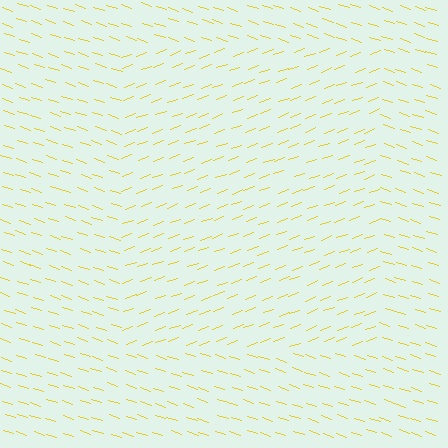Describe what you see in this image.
The image is filled with small yellow line segments. A rectangle region in the image has lines oriented differently from the surrounding lines, creating a visible texture boundary.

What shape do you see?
I see a rectangle.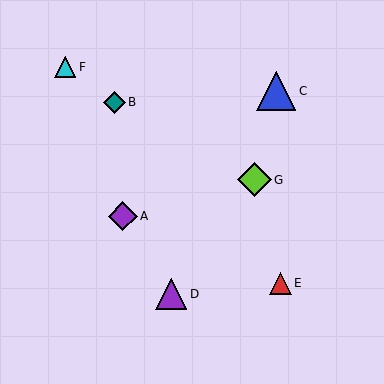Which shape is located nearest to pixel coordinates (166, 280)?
The purple triangle (labeled D) at (171, 294) is nearest to that location.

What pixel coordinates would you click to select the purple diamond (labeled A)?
Click at (123, 216) to select the purple diamond A.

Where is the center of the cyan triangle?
The center of the cyan triangle is at (65, 67).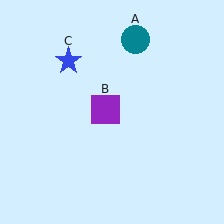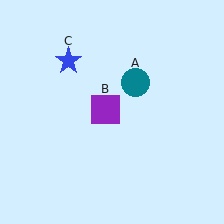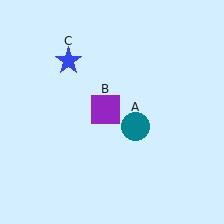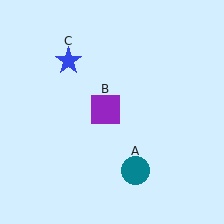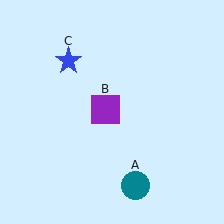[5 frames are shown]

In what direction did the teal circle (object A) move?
The teal circle (object A) moved down.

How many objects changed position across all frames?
1 object changed position: teal circle (object A).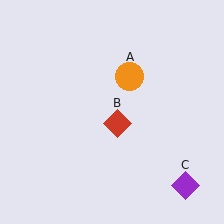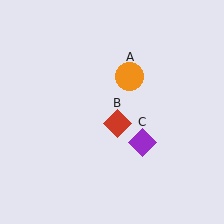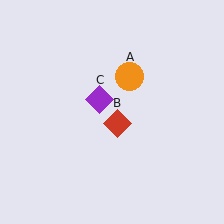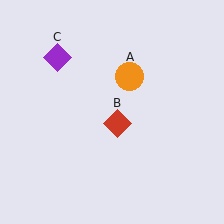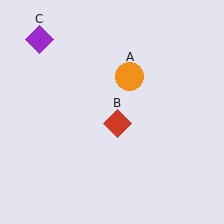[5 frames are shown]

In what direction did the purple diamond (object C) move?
The purple diamond (object C) moved up and to the left.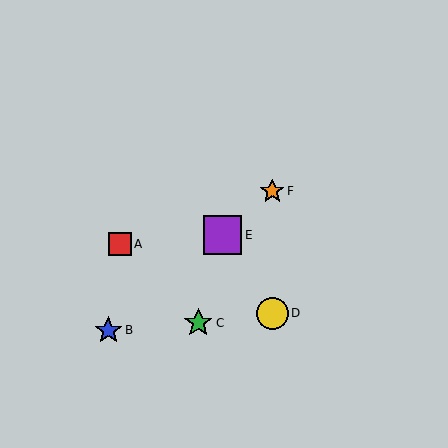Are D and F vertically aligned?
Yes, both are at x≈272.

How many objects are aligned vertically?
2 objects (D, F) are aligned vertically.